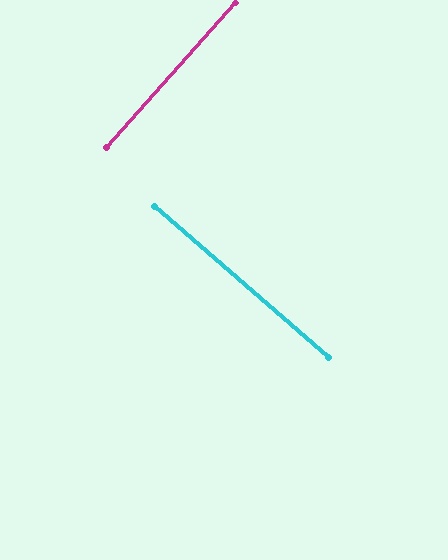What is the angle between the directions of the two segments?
Approximately 89 degrees.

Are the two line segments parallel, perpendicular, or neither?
Perpendicular — they meet at approximately 89°.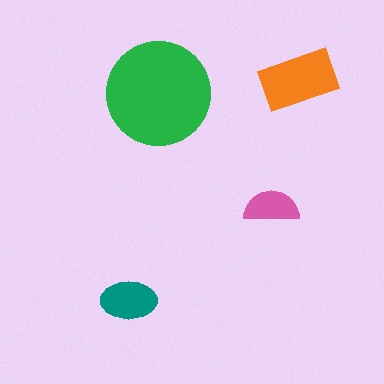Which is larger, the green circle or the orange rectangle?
The green circle.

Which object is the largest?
The green circle.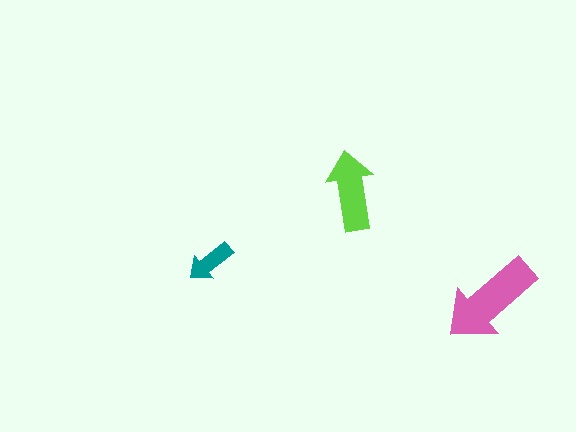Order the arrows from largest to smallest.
the pink one, the lime one, the teal one.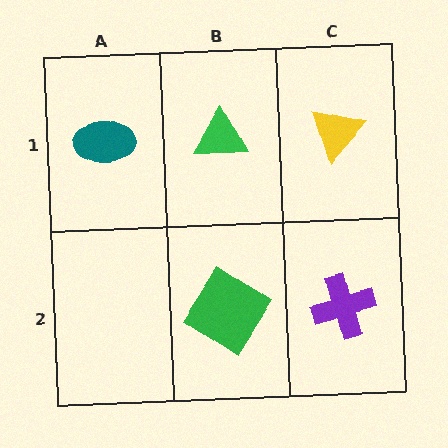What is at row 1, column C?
A yellow triangle.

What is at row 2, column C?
A purple cross.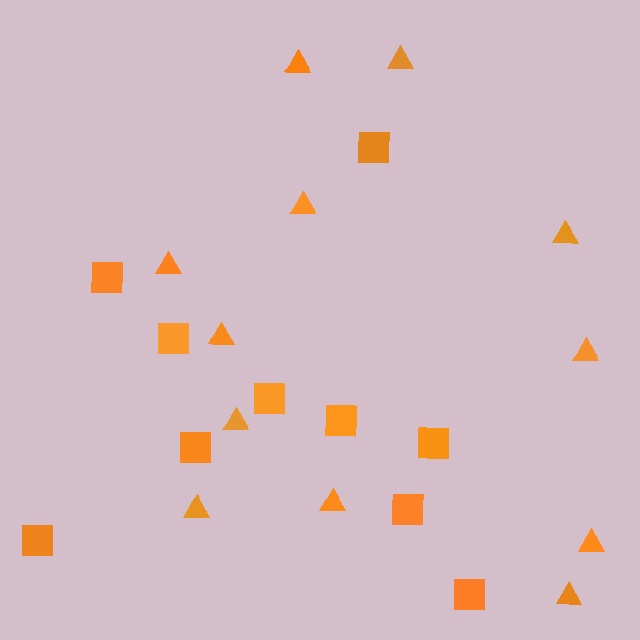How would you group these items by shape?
There are 2 groups: one group of squares (10) and one group of triangles (12).